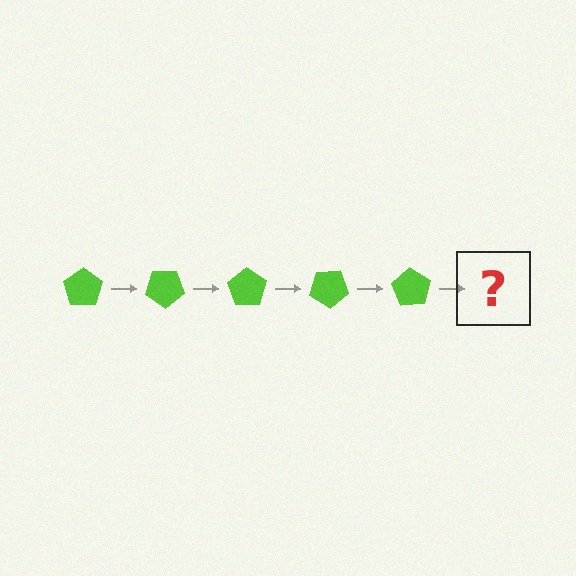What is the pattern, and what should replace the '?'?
The pattern is that the pentagon rotates 35 degrees each step. The '?' should be a lime pentagon rotated 175 degrees.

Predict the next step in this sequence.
The next step is a lime pentagon rotated 175 degrees.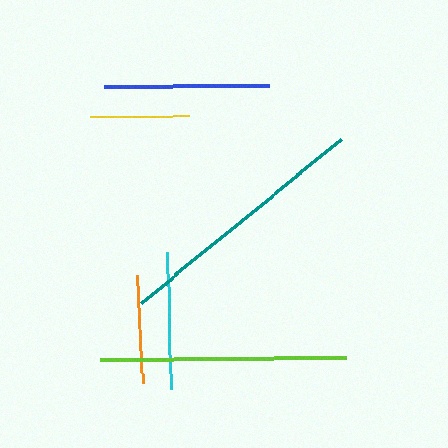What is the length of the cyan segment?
The cyan segment is approximately 137 pixels long.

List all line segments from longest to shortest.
From longest to shortest: teal, lime, blue, cyan, orange, yellow.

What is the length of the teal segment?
The teal segment is approximately 259 pixels long.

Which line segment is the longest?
The teal line is the longest at approximately 259 pixels.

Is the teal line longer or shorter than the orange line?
The teal line is longer than the orange line.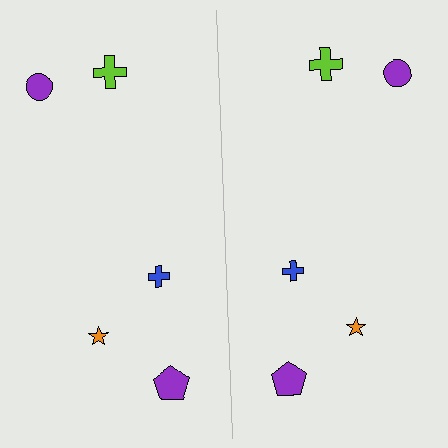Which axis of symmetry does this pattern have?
The pattern has a vertical axis of symmetry running through the center of the image.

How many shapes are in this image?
There are 10 shapes in this image.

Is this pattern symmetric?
Yes, this pattern has bilateral (reflection) symmetry.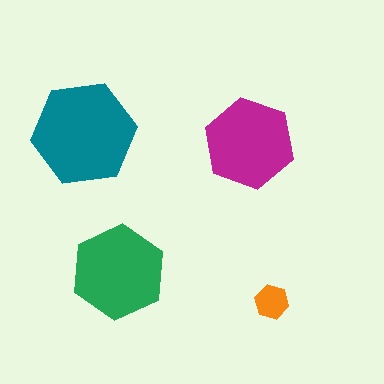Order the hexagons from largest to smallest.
the teal one, the green one, the magenta one, the orange one.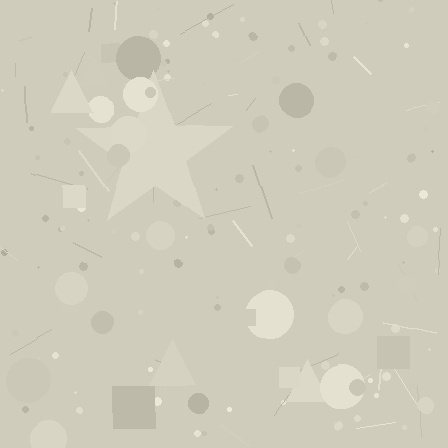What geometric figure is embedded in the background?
A star is embedded in the background.